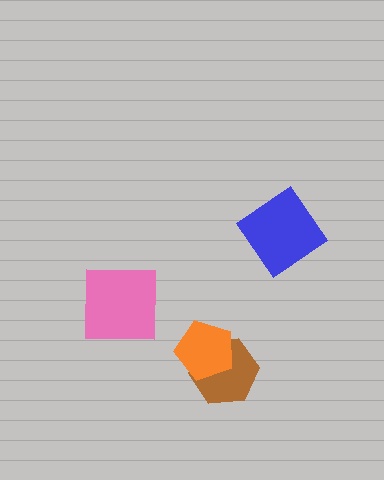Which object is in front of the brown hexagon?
The orange pentagon is in front of the brown hexagon.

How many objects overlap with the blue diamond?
0 objects overlap with the blue diamond.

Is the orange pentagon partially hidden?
No, no other shape covers it.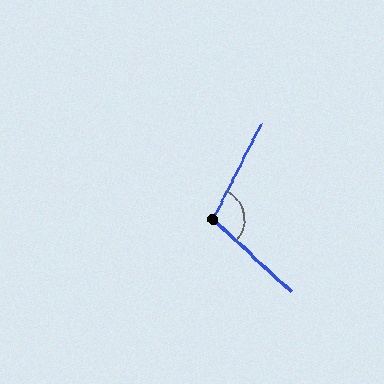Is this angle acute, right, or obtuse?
It is obtuse.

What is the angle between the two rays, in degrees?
Approximately 105 degrees.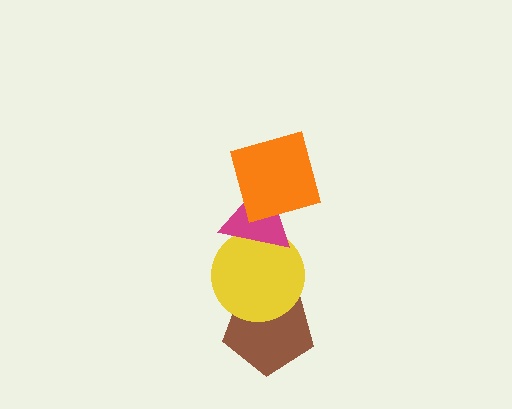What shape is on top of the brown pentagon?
The yellow circle is on top of the brown pentagon.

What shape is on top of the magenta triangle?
The orange square is on top of the magenta triangle.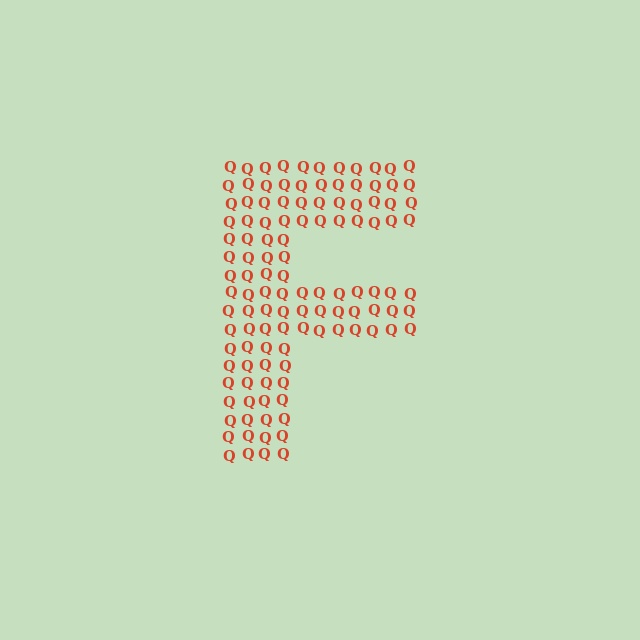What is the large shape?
The large shape is the letter F.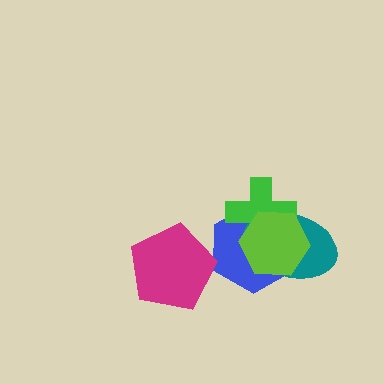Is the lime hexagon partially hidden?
No, no other shape covers it.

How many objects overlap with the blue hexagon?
3 objects overlap with the blue hexagon.